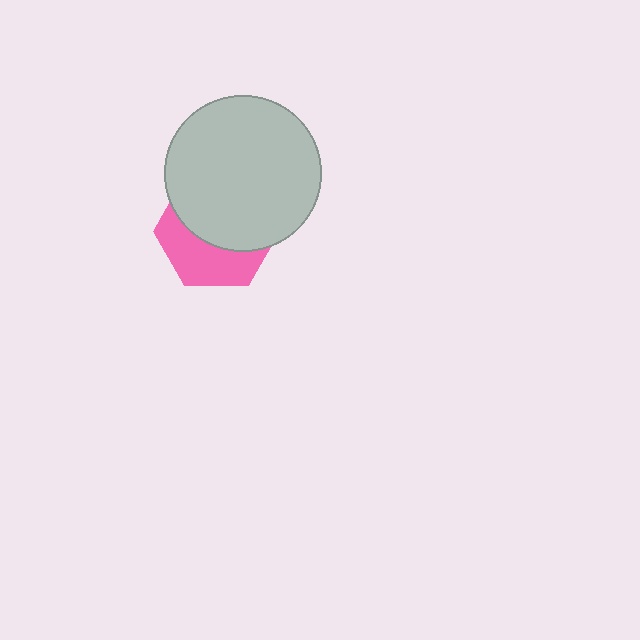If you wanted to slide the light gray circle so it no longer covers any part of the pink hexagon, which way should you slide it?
Slide it up — that is the most direct way to separate the two shapes.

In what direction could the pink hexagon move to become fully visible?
The pink hexagon could move down. That would shift it out from behind the light gray circle entirely.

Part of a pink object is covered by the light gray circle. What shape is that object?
It is a hexagon.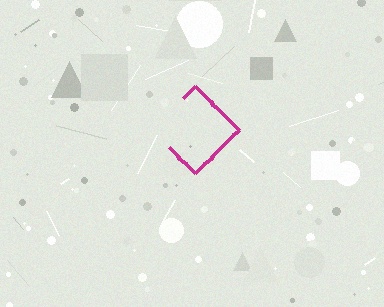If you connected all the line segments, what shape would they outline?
They would outline a diamond.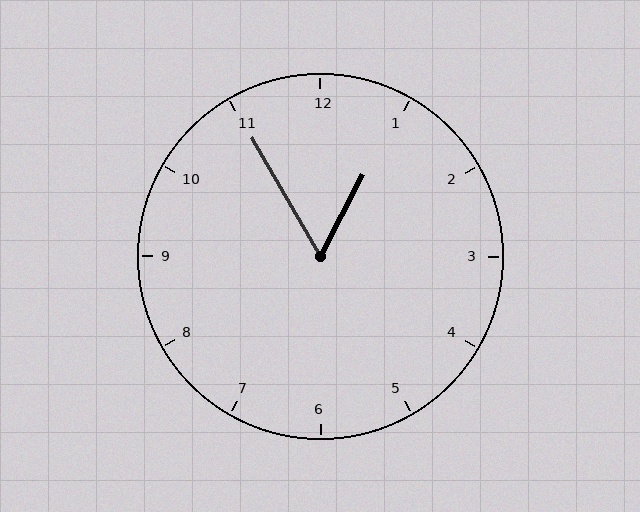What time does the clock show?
12:55.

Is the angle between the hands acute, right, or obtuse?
It is acute.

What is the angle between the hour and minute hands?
Approximately 58 degrees.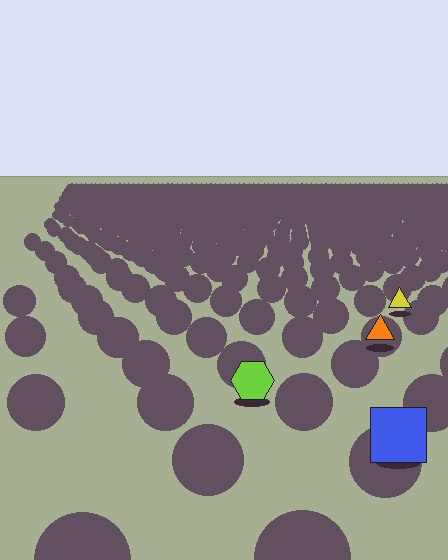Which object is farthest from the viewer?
The yellow triangle is farthest from the viewer. It appears smaller and the ground texture around it is denser.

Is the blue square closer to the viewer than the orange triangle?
Yes. The blue square is closer — you can tell from the texture gradient: the ground texture is coarser near it.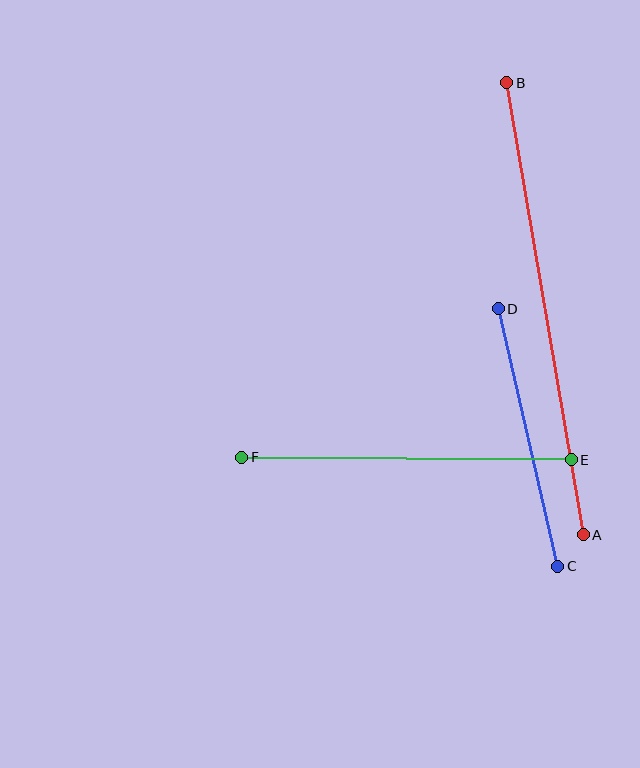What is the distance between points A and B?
The distance is approximately 458 pixels.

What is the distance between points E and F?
The distance is approximately 329 pixels.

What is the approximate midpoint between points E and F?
The midpoint is at approximately (407, 459) pixels.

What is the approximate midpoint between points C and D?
The midpoint is at approximately (528, 438) pixels.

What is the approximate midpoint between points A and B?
The midpoint is at approximately (545, 309) pixels.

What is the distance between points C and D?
The distance is approximately 264 pixels.